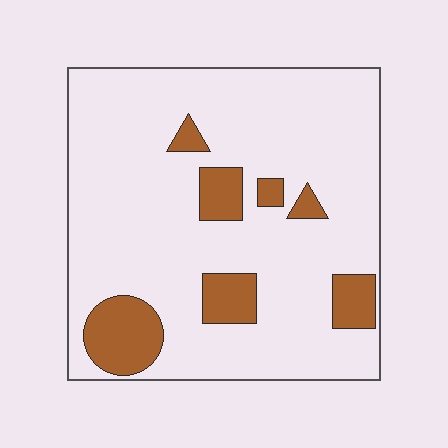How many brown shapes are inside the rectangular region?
7.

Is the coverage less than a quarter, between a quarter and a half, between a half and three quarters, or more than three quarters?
Less than a quarter.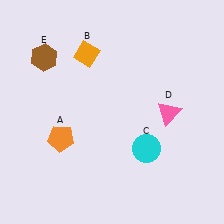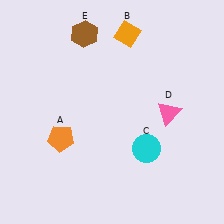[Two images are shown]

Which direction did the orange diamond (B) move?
The orange diamond (B) moved right.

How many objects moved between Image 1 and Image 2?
2 objects moved between the two images.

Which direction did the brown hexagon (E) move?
The brown hexagon (E) moved right.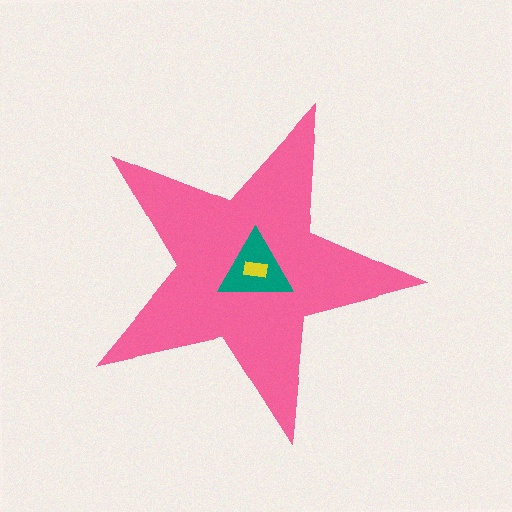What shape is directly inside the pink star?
The teal triangle.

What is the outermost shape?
The pink star.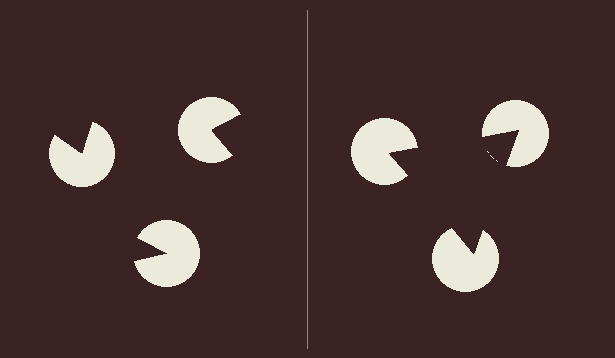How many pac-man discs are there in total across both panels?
6 — 3 on each side.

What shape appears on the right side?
An illusory triangle.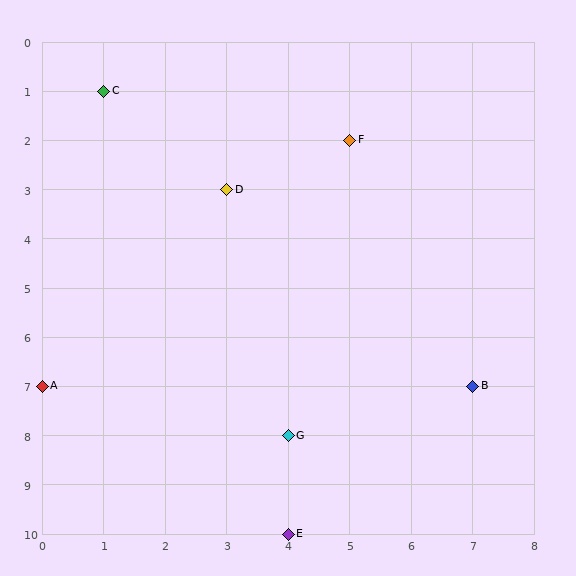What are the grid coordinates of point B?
Point B is at grid coordinates (7, 7).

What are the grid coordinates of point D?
Point D is at grid coordinates (3, 3).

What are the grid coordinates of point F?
Point F is at grid coordinates (5, 2).